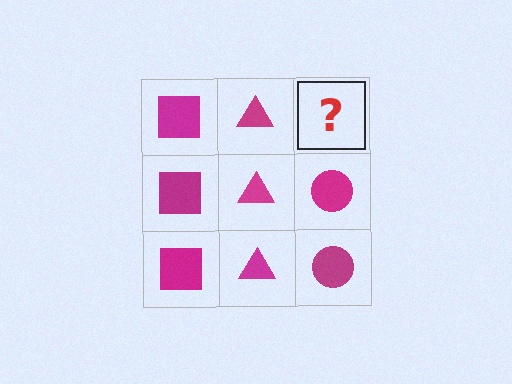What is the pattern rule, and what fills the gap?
The rule is that each column has a consistent shape. The gap should be filled with a magenta circle.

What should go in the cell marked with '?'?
The missing cell should contain a magenta circle.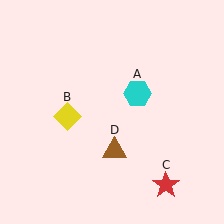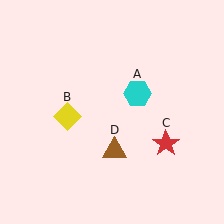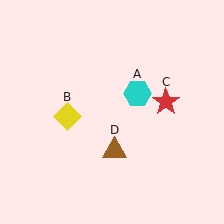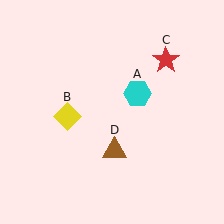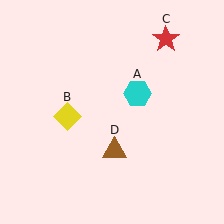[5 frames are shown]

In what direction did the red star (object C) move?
The red star (object C) moved up.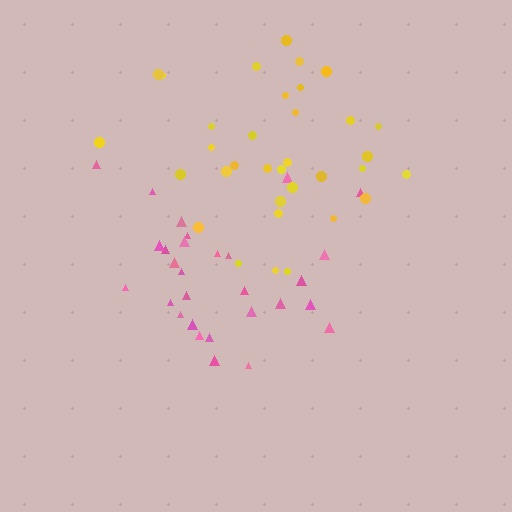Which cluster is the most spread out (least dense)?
Pink.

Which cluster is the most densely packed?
Yellow.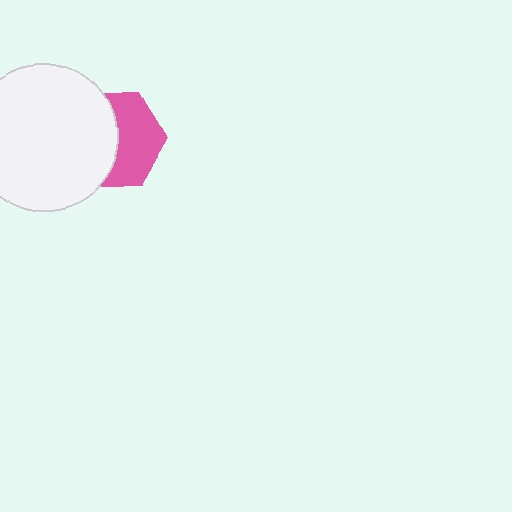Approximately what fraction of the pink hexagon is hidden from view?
Roughly 49% of the pink hexagon is hidden behind the white circle.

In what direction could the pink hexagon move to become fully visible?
The pink hexagon could move right. That would shift it out from behind the white circle entirely.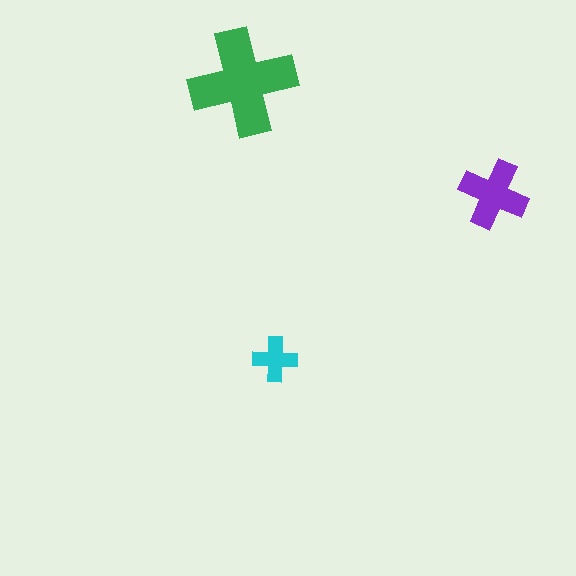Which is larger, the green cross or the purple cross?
The green one.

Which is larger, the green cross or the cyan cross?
The green one.